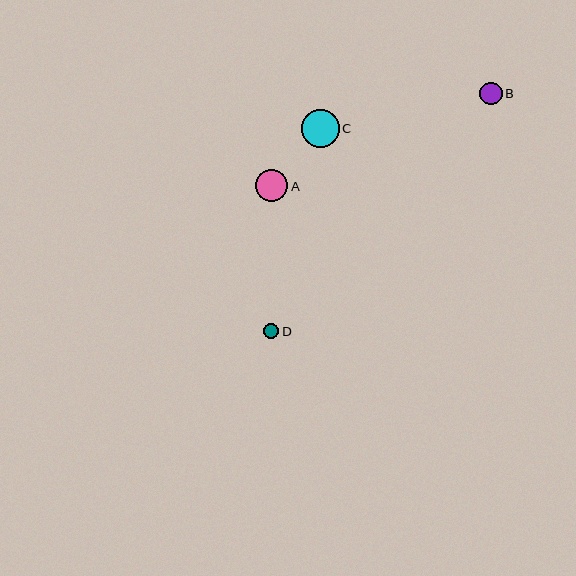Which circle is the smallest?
Circle D is the smallest with a size of approximately 16 pixels.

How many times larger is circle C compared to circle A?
Circle C is approximately 1.2 times the size of circle A.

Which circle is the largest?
Circle C is the largest with a size of approximately 38 pixels.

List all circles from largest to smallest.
From largest to smallest: C, A, B, D.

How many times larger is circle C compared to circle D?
Circle C is approximately 2.4 times the size of circle D.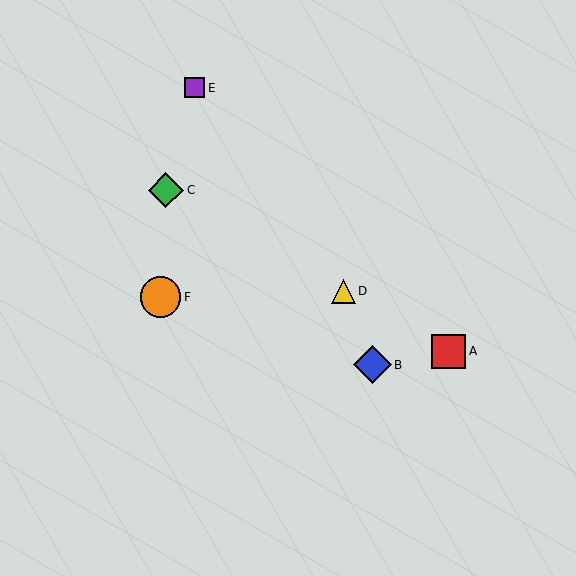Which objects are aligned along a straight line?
Objects A, C, D are aligned along a straight line.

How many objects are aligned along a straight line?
3 objects (A, C, D) are aligned along a straight line.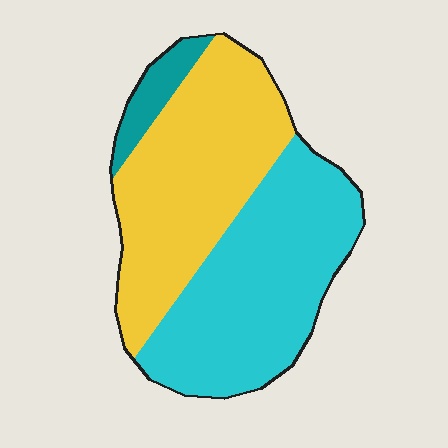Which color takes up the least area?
Teal, at roughly 5%.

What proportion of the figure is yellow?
Yellow covers roughly 45% of the figure.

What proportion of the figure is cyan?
Cyan takes up about one half (1/2) of the figure.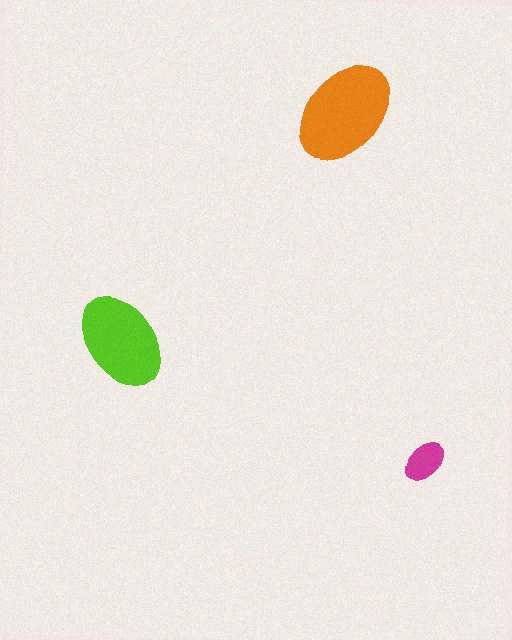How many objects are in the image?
There are 3 objects in the image.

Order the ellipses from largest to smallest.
the orange one, the lime one, the magenta one.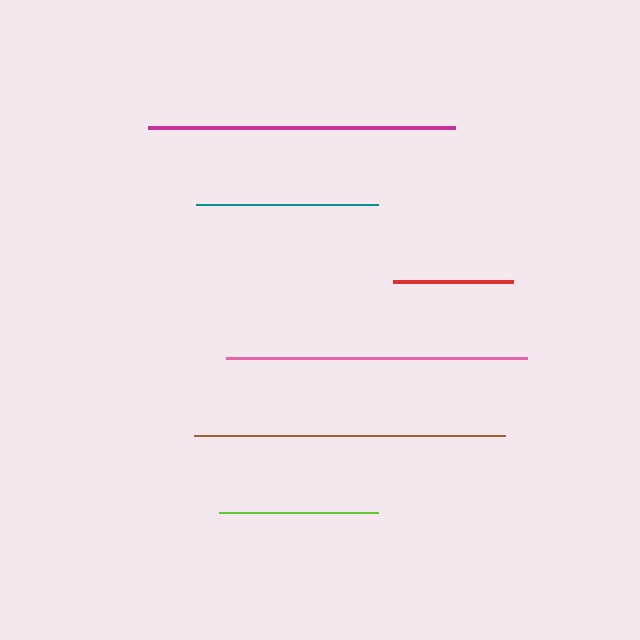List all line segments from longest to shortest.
From longest to shortest: brown, magenta, pink, teal, lime, red.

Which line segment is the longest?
The brown line is the longest at approximately 311 pixels.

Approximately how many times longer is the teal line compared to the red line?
The teal line is approximately 1.5 times the length of the red line.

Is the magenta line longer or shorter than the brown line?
The brown line is longer than the magenta line.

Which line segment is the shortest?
The red line is the shortest at approximately 120 pixels.